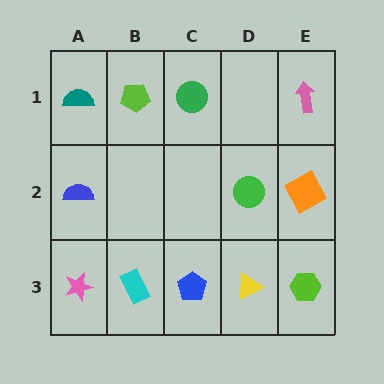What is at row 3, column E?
A lime hexagon.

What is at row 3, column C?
A blue pentagon.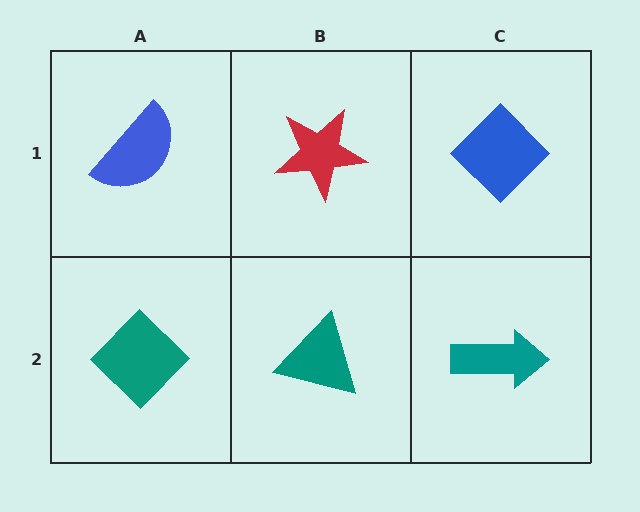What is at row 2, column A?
A teal diamond.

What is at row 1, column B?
A red star.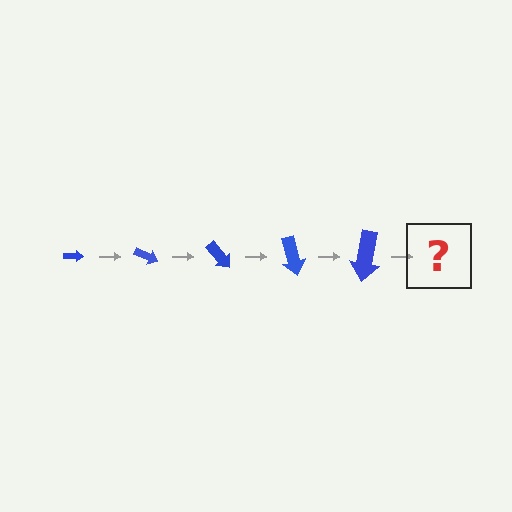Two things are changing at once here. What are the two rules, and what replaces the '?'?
The two rules are that the arrow grows larger each step and it rotates 25 degrees each step. The '?' should be an arrow, larger than the previous one and rotated 125 degrees from the start.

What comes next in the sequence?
The next element should be an arrow, larger than the previous one and rotated 125 degrees from the start.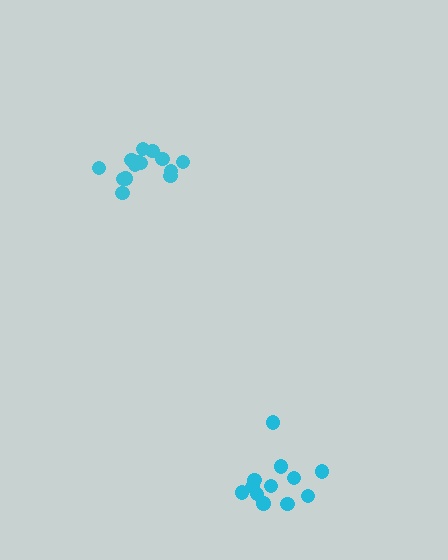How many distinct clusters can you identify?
There are 2 distinct clusters.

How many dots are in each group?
Group 1: 14 dots, Group 2: 12 dots (26 total).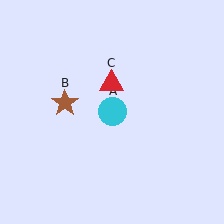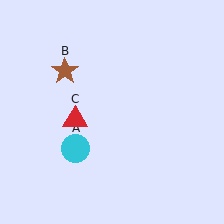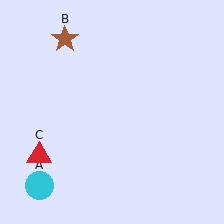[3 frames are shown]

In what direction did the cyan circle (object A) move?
The cyan circle (object A) moved down and to the left.